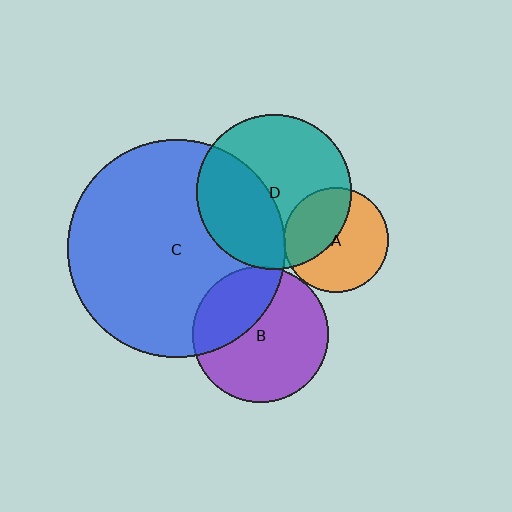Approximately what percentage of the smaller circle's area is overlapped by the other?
Approximately 5%.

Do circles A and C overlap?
Yes.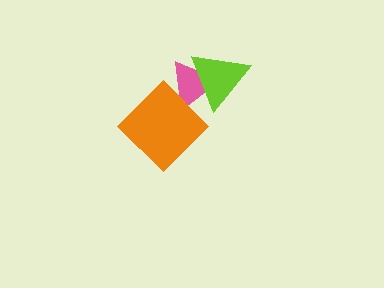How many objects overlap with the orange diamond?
1 object overlaps with the orange diamond.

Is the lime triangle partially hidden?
No, no other shape covers it.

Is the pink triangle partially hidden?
Yes, it is partially covered by another shape.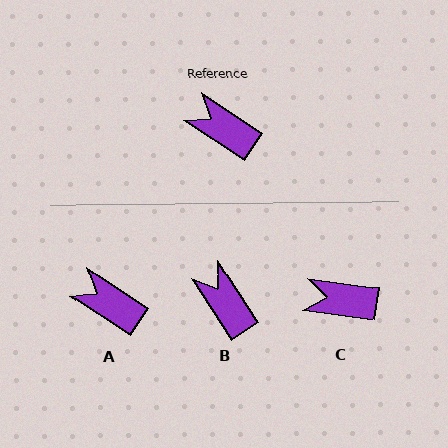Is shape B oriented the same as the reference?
No, it is off by about 23 degrees.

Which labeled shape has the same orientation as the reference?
A.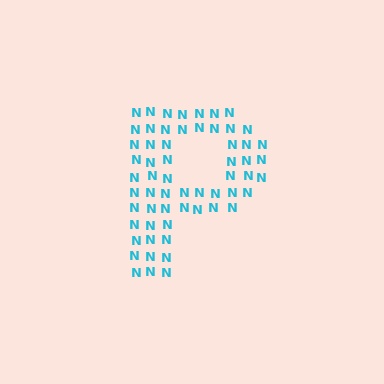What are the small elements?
The small elements are letter N's.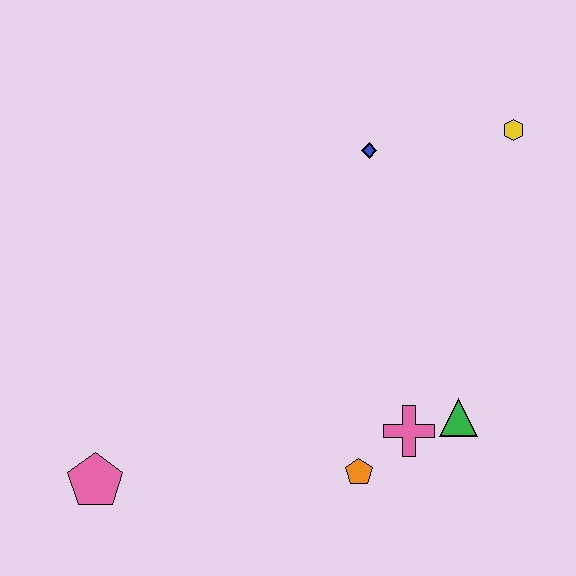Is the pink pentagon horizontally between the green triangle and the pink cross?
No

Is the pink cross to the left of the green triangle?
Yes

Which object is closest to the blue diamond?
The yellow hexagon is closest to the blue diamond.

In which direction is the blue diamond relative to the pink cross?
The blue diamond is above the pink cross.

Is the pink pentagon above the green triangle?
No